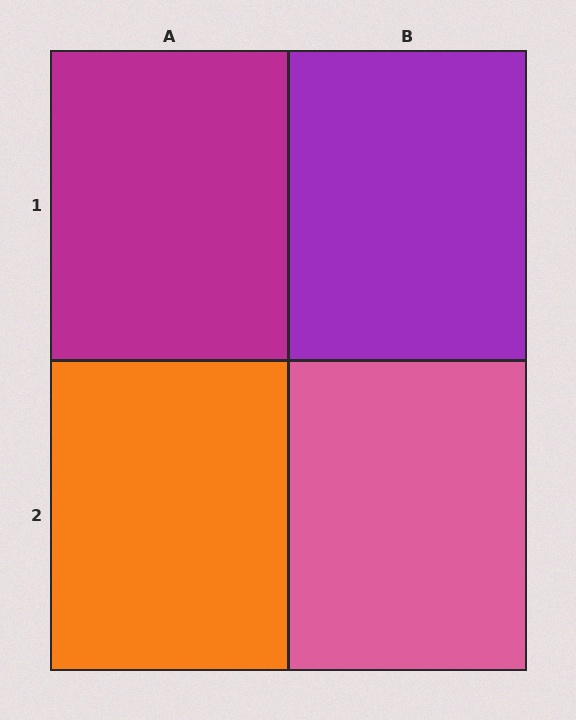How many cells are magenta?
1 cell is magenta.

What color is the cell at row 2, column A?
Orange.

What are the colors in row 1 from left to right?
Magenta, purple.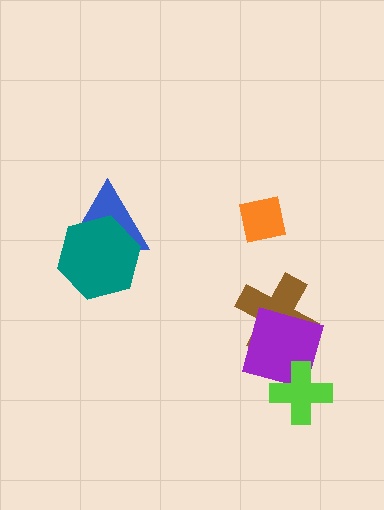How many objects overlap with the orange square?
0 objects overlap with the orange square.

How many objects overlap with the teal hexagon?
1 object overlaps with the teal hexagon.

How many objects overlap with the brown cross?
1 object overlaps with the brown cross.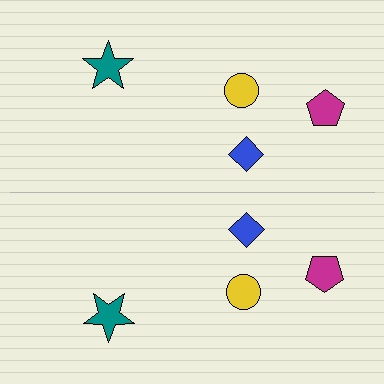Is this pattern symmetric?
Yes, this pattern has bilateral (reflection) symmetry.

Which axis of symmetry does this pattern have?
The pattern has a horizontal axis of symmetry running through the center of the image.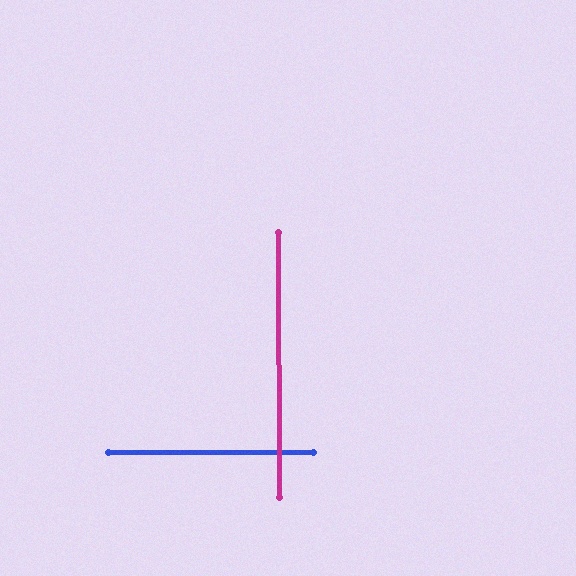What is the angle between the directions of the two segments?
Approximately 90 degrees.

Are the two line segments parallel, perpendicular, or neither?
Perpendicular — they meet at approximately 90°.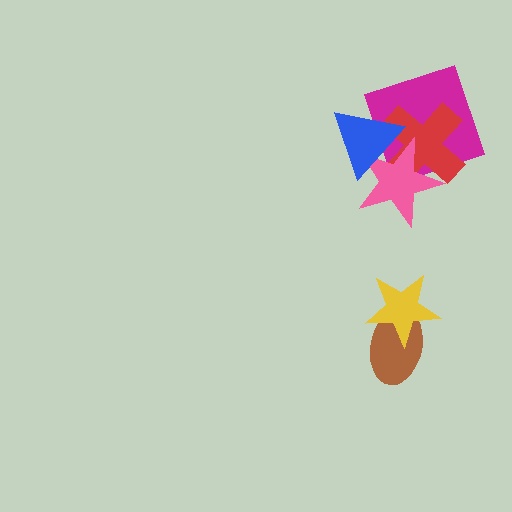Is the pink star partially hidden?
Yes, it is partially covered by another shape.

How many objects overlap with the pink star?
3 objects overlap with the pink star.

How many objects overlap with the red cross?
3 objects overlap with the red cross.